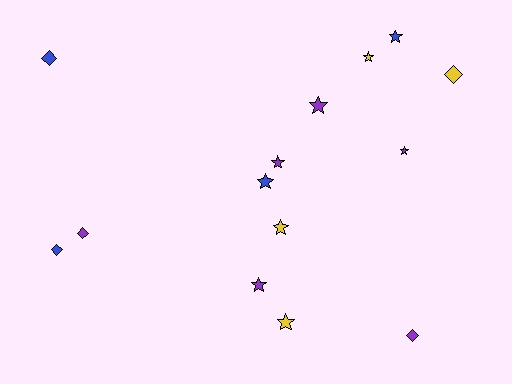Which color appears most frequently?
Purple, with 6 objects.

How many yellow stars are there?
There are 3 yellow stars.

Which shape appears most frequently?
Star, with 9 objects.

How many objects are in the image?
There are 14 objects.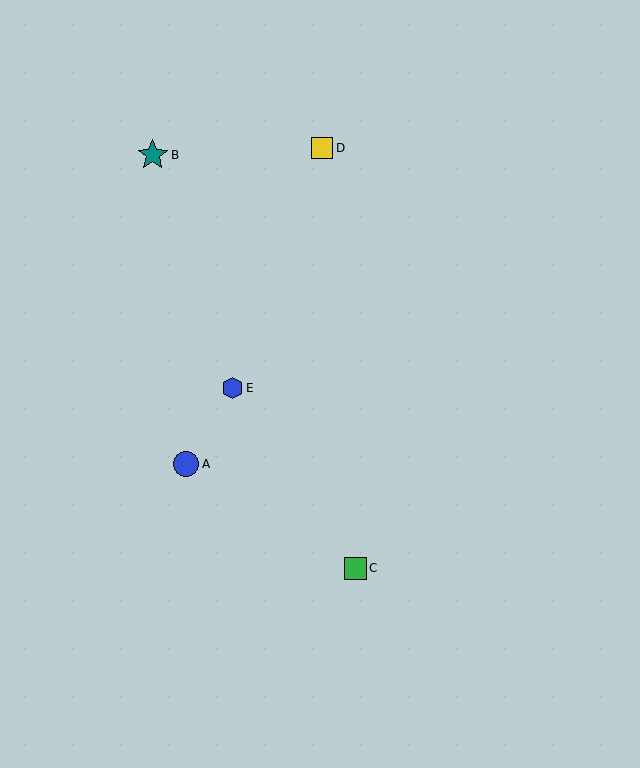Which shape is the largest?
The teal star (labeled B) is the largest.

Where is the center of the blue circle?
The center of the blue circle is at (186, 464).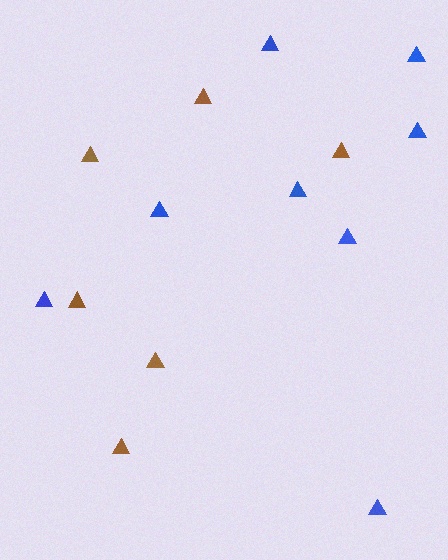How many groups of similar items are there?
There are 2 groups: one group of brown triangles (6) and one group of blue triangles (8).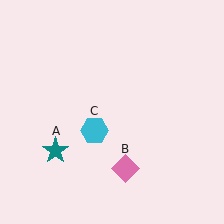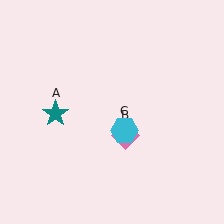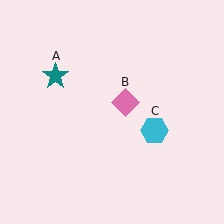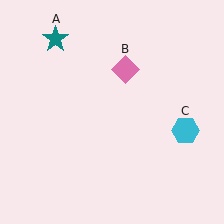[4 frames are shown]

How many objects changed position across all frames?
3 objects changed position: teal star (object A), pink diamond (object B), cyan hexagon (object C).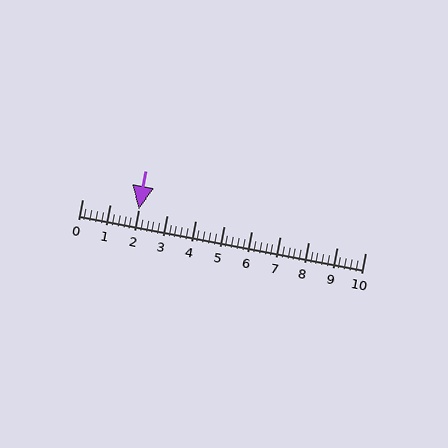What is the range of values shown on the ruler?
The ruler shows values from 0 to 10.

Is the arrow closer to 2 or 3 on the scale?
The arrow is closer to 2.